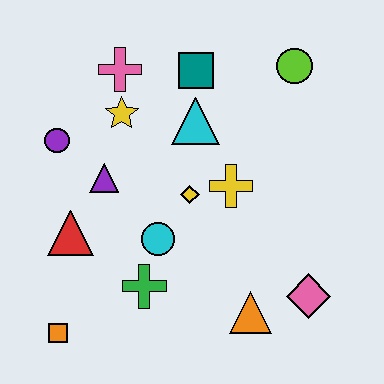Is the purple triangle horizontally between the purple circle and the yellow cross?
Yes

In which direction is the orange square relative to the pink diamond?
The orange square is to the left of the pink diamond.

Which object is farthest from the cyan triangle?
The orange square is farthest from the cyan triangle.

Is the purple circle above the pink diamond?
Yes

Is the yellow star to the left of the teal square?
Yes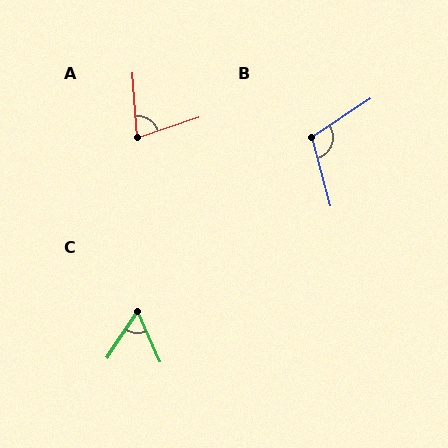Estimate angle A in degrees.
Approximately 76 degrees.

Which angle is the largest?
B, at approximately 108 degrees.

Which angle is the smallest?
C, at approximately 58 degrees.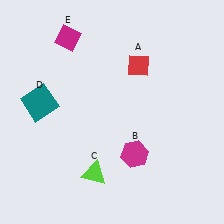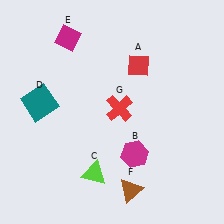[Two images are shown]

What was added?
A brown triangle (F), a red cross (G) were added in Image 2.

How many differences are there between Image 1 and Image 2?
There are 2 differences between the two images.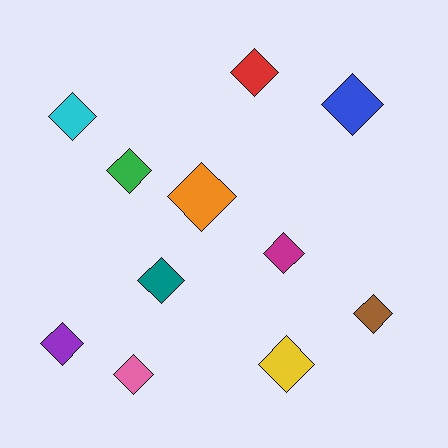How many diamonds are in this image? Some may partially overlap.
There are 11 diamonds.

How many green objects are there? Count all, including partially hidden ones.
There is 1 green object.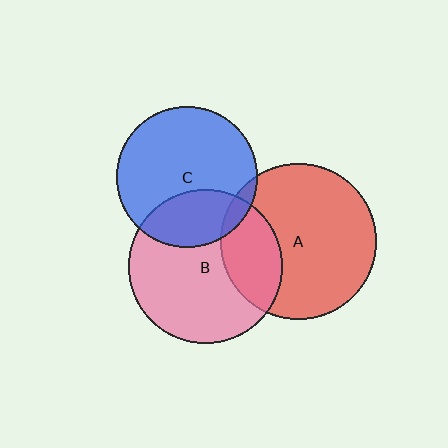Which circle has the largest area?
Circle A (red).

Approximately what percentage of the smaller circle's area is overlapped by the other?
Approximately 30%.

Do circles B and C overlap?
Yes.